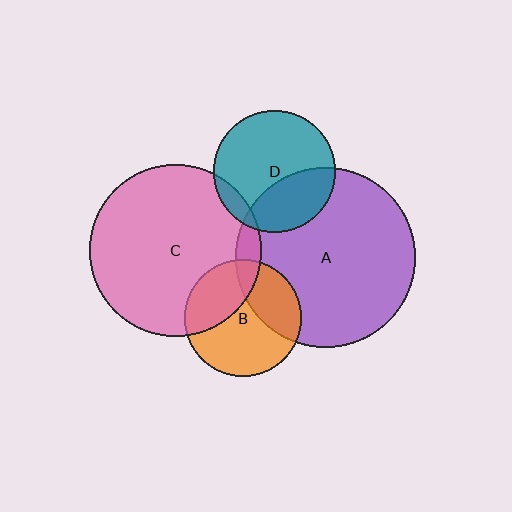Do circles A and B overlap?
Yes.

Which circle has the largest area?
Circle A (purple).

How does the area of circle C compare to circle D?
Approximately 2.0 times.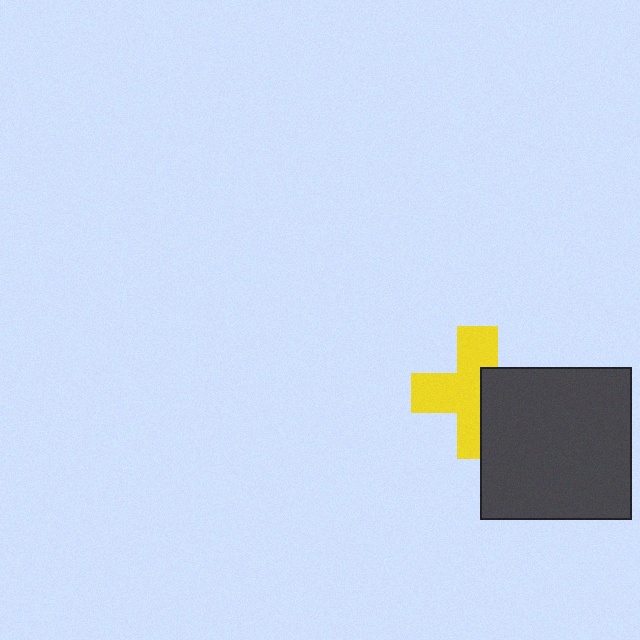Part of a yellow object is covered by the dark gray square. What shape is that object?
It is a cross.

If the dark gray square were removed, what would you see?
You would see the complete yellow cross.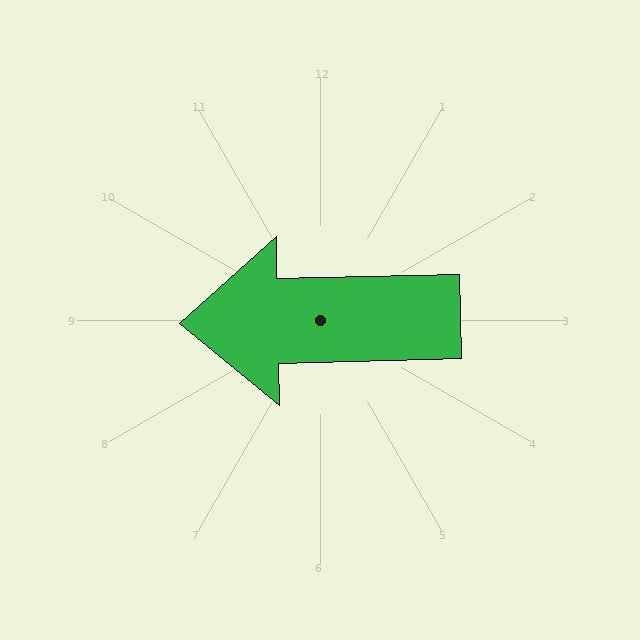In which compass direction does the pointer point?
West.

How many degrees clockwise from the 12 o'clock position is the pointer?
Approximately 269 degrees.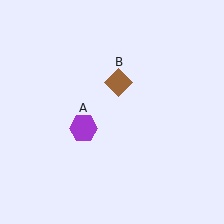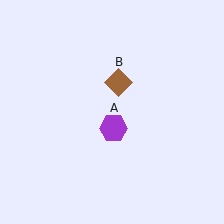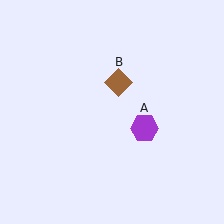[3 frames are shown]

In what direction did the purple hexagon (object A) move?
The purple hexagon (object A) moved right.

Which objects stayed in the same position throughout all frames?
Brown diamond (object B) remained stationary.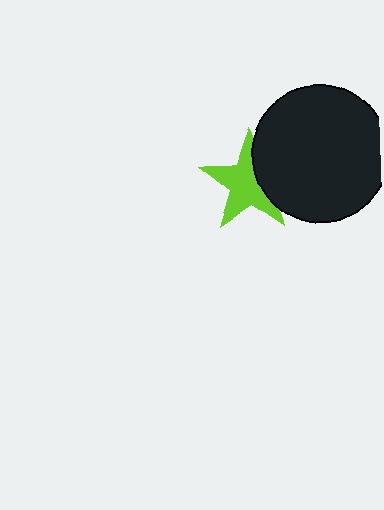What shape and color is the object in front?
The object in front is a black circle.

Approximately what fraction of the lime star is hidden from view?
Roughly 31% of the lime star is hidden behind the black circle.